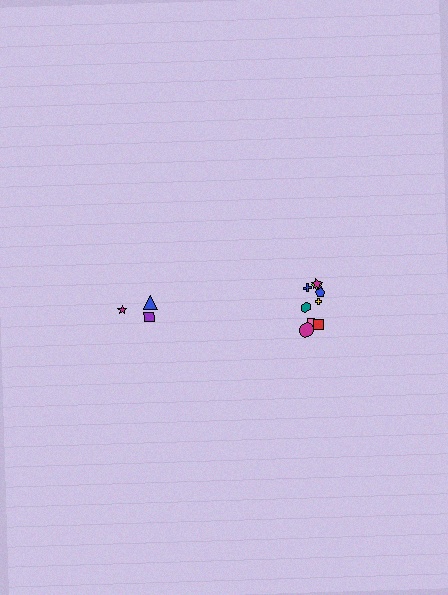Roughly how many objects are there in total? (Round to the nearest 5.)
Roughly 15 objects in total.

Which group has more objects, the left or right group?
The right group.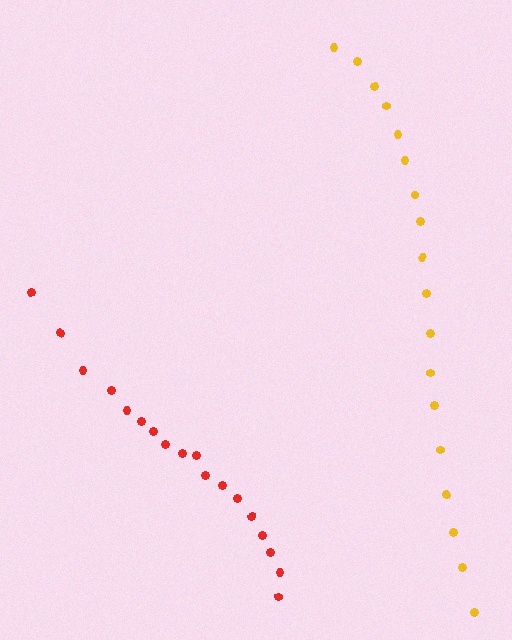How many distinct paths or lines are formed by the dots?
There are 2 distinct paths.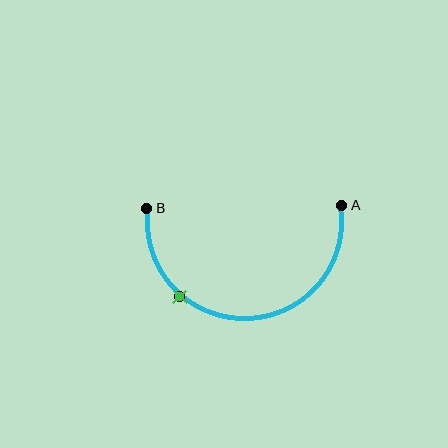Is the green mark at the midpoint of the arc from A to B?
No. The green mark lies on the arc but is closer to endpoint B. The arc midpoint would be at the point on the curve equidistant along the arc from both A and B.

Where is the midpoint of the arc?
The arc midpoint is the point on the curve farthest from the straight line joining A and B. It sits below that line.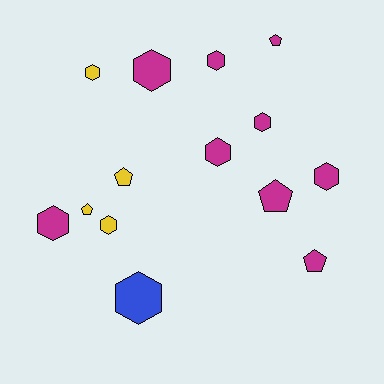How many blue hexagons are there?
There is 1 blue hexagon.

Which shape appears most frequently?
Hexagon, with 9 objects.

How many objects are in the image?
There are 14 objects.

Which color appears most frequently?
Magenta, with 9 objects.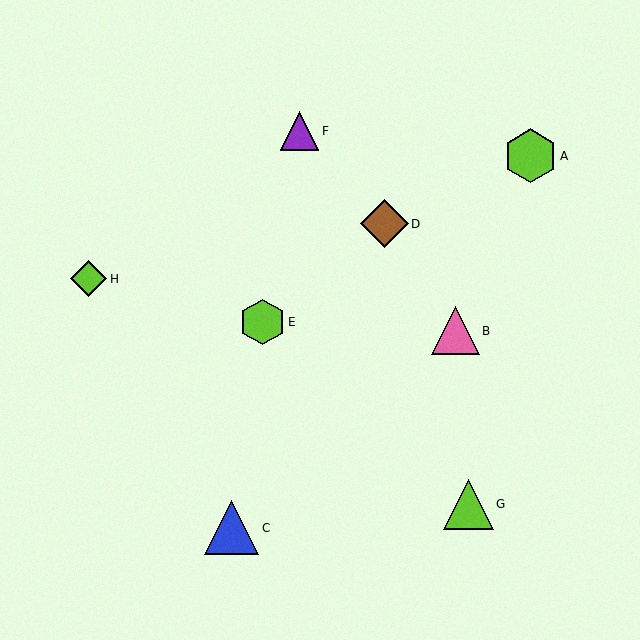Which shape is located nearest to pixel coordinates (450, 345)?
The pink triangle (labeled B) at (455, 331) is nearest to that location.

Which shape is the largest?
The lime hexagon (labeled A) is the largest.